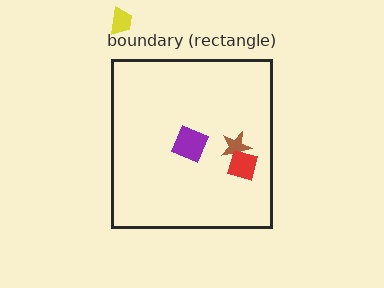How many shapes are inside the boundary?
3 inside, 1 outside.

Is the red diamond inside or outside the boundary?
Inside.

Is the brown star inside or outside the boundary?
Inside.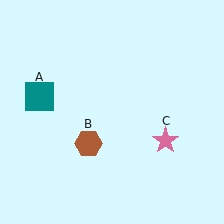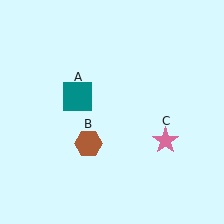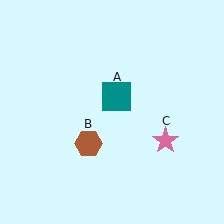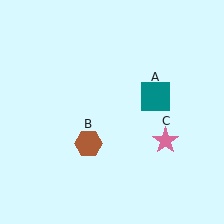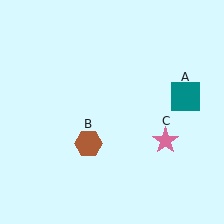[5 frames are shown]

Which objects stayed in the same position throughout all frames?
Brown hexagon (object B) and pink star (object C) remained stationary.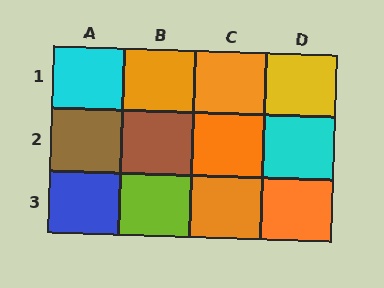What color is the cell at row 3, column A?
Blue.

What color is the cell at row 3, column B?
Lime.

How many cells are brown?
2 cells are brown.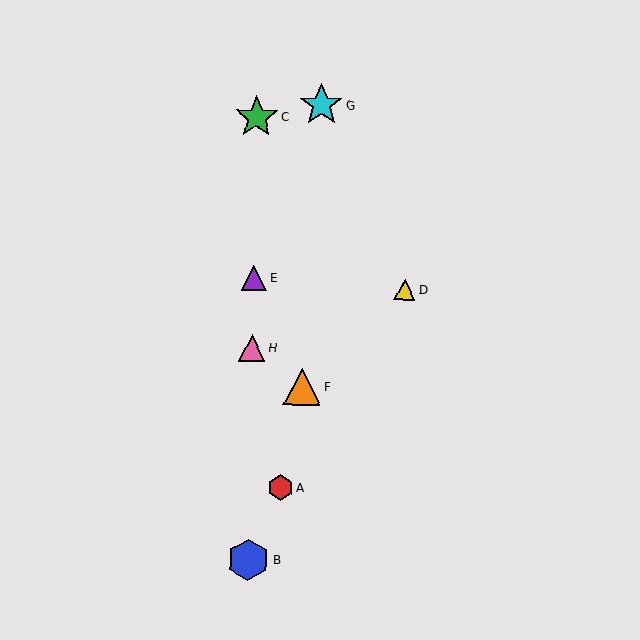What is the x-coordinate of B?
Object B is at x≈248.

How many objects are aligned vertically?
4 objects (B, C, E, H) are aligned vertically.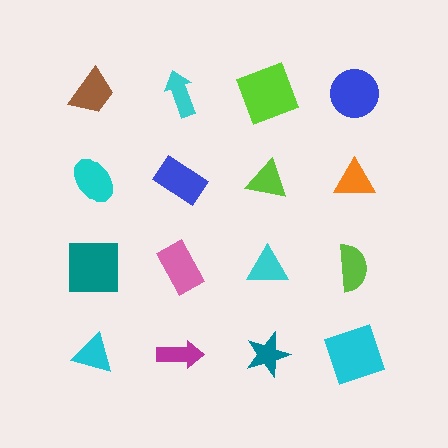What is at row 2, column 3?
A lime triangle.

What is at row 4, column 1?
A cyan triangle.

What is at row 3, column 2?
A pink rectangle.